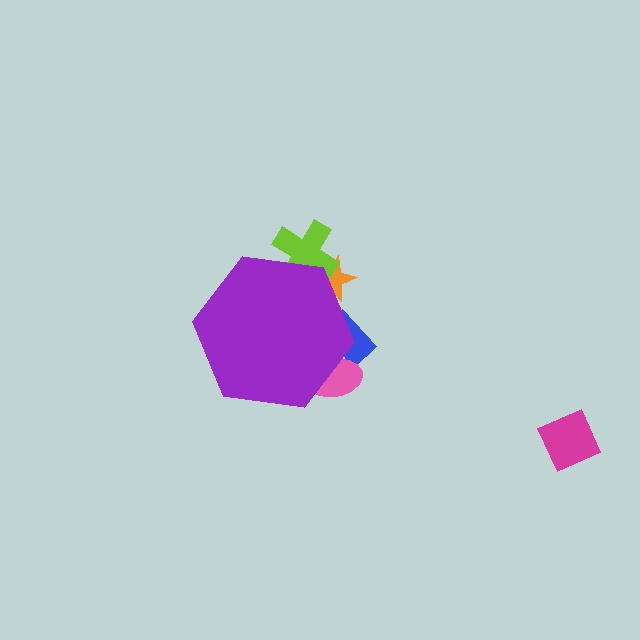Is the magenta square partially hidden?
No, the magenta square is fully visible.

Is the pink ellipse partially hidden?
Yes, the pink ellipse is partially hidden behind the purple hexagon.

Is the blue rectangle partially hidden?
Yes, the blue rectangle is partially hidden behind the purple hexagon.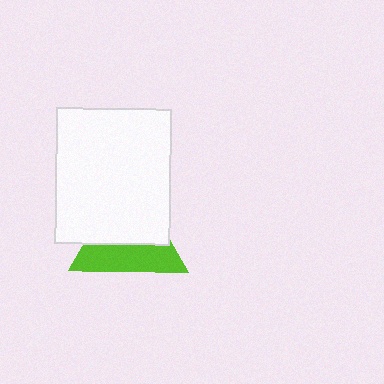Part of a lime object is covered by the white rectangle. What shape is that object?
It is a triangle.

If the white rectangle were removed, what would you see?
You would see the complete lime triangle.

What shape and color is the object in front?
The object in front is a white rectangle.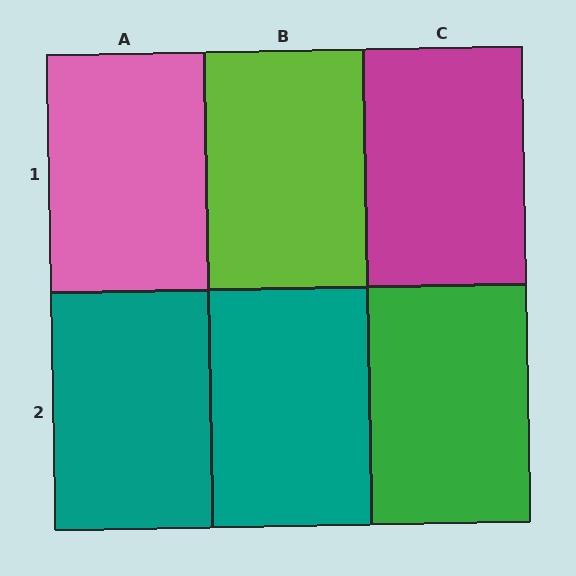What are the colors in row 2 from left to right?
Teal, teal, green.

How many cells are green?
1 cell is green.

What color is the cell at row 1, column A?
Pink.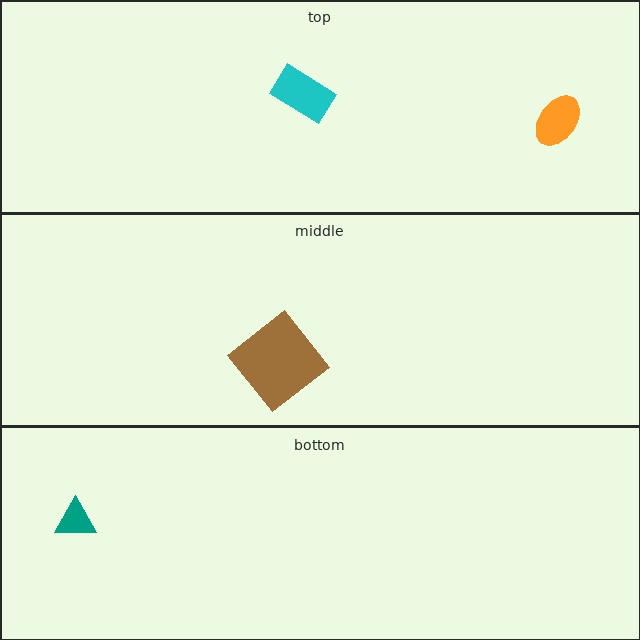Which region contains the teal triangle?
The bottom region.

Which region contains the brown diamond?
The middle region.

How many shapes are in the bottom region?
1.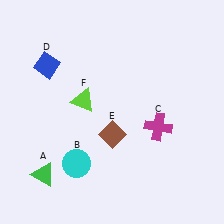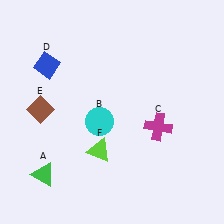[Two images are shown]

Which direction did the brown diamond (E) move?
The brown diamond (E) moved left.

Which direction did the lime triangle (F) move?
The lime triangle (F) moved down.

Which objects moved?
The objects that moved are: the cyan circle (B), the brown diamond (E), the lime triangle (F).